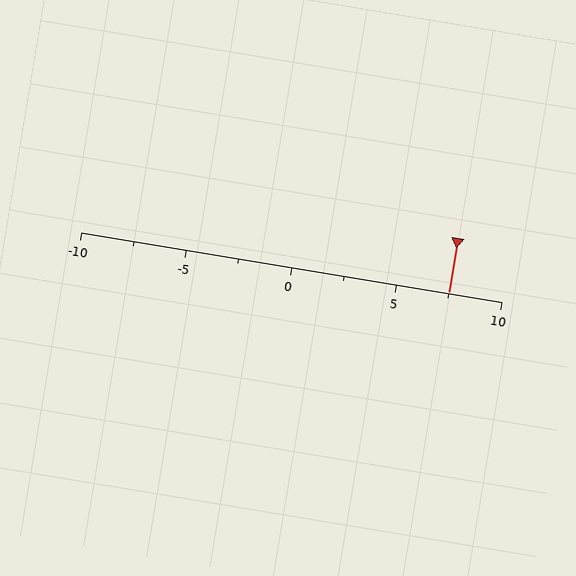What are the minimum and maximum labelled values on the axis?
The axis runs from -10 to 10.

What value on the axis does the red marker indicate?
The marker indicates approximately 7.5.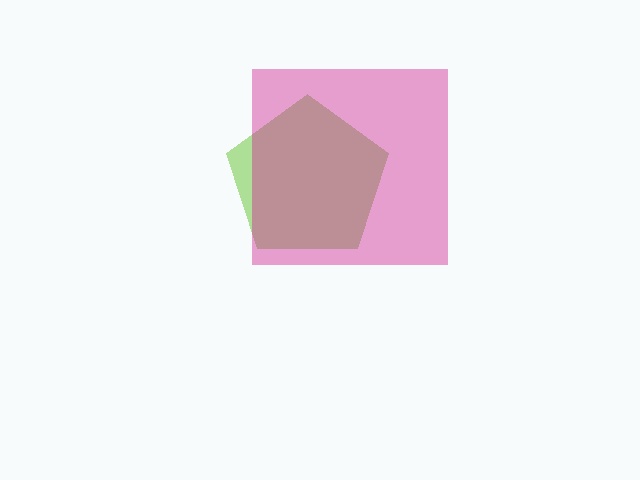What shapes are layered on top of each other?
The layered shapes are: a lime pentagon, a magenta square.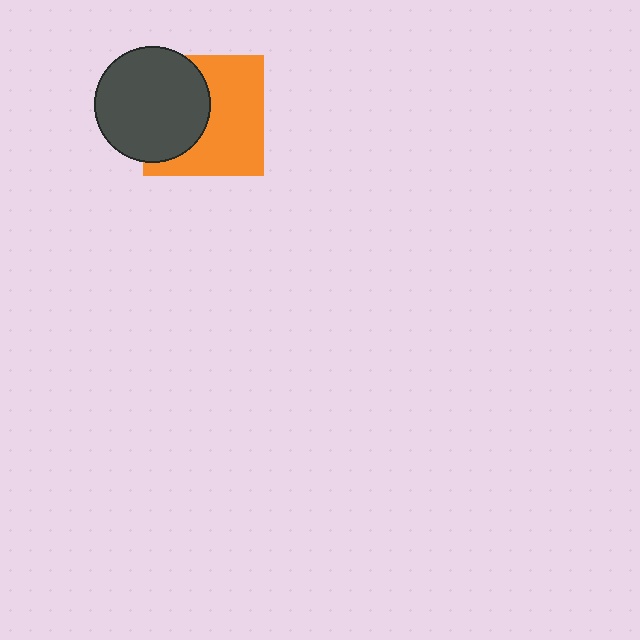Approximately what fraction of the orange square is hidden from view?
Roughly 43% of the orange square is hidden behind the dark gray circle.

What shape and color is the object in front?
The object in front is a dark gray circle.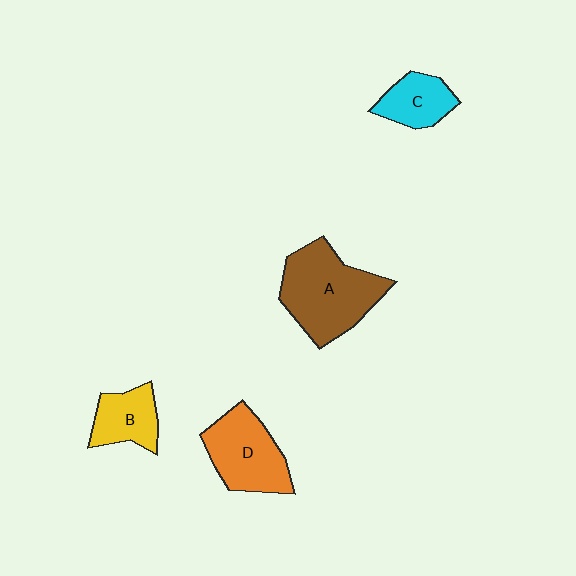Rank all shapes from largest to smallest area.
From largest to smallest: A (brown), D (orange), B (yellow), C (cyan).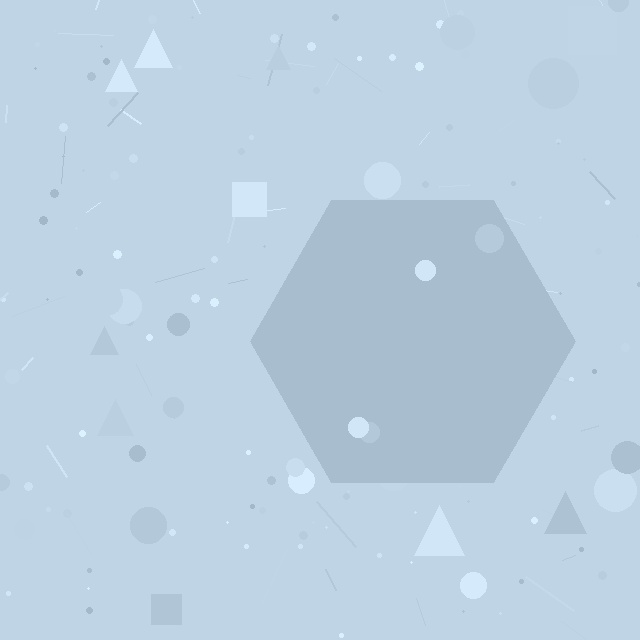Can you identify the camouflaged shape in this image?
The camouflaged shape is a hexagon.